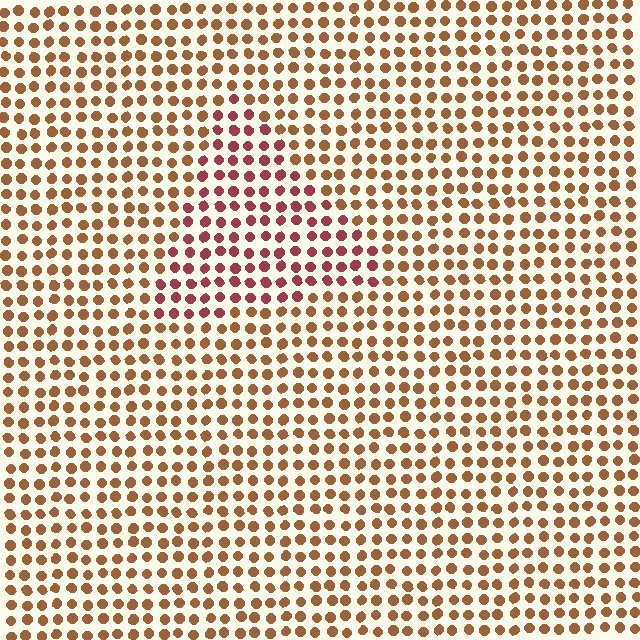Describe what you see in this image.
The image is filled with small brown elements in a uniform arrangement. A triangle-shaped region is visible where the elements are tinted to a slightly different hue, forming a subtle color boundary.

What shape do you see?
I see a triangle.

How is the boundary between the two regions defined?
The boundary is defined purely by a slight shift in hue (about 37 degrees). Spacing, size, and orientation are identical on both sides.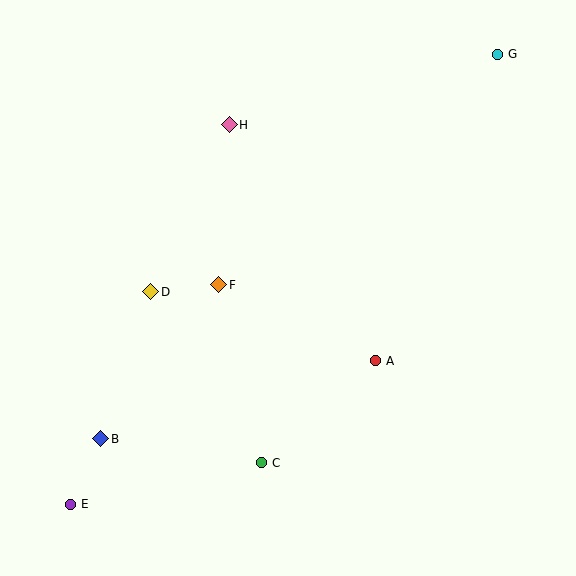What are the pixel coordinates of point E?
Point E is at (71, 504).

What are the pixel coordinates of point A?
Point A is at (376, 361).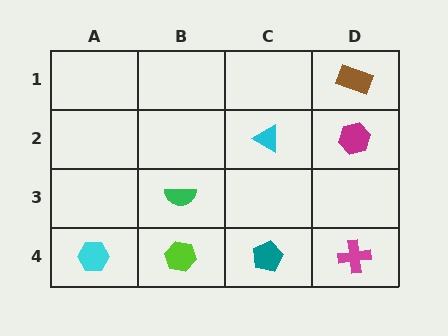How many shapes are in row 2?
2 shapes.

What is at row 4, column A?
A cyan hexagon.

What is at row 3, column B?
A green semicircle.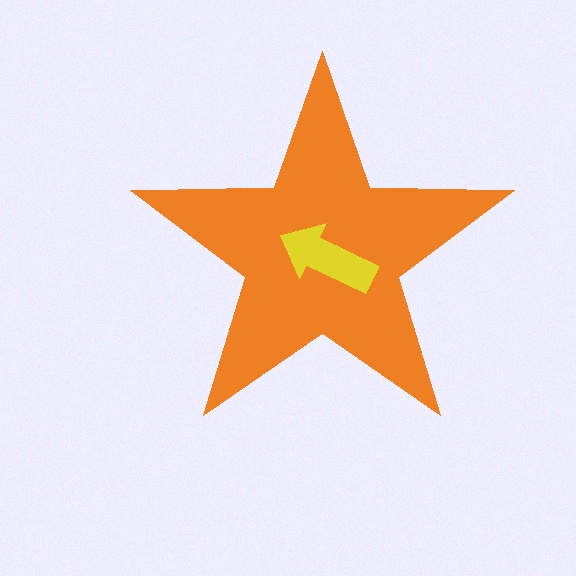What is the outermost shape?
The orange star.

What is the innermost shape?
The yellow arrow.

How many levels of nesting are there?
2.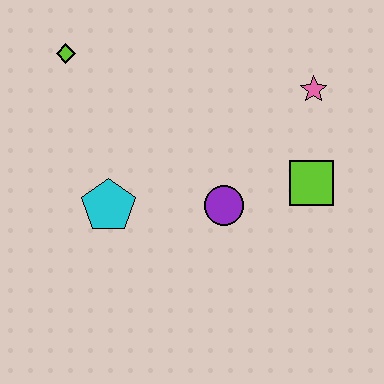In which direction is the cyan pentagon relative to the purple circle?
The cyan pentagon is to the left of the purple circle.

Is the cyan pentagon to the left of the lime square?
Yes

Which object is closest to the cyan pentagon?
The purple circle is closest to the cyan pentagon.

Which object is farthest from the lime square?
The lime diamond is farthest from the lime square.